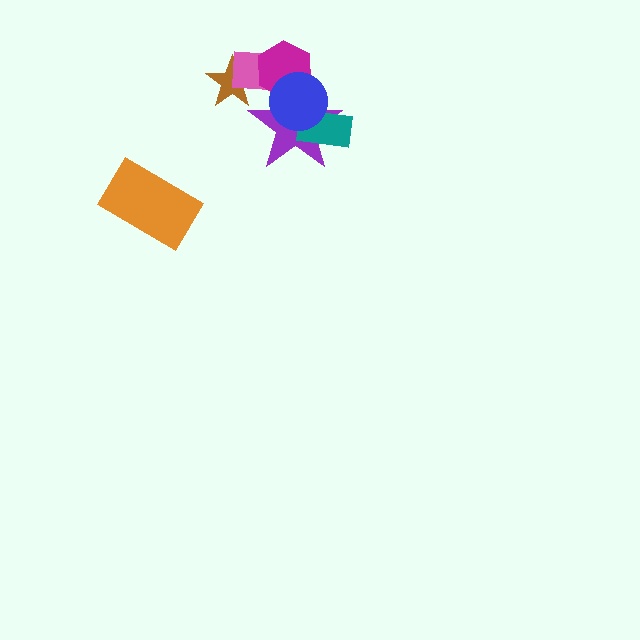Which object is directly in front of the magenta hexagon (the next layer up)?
The purple star is directly in front of the magenta hexagon.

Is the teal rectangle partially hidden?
Yes, it is partially covered by another shape.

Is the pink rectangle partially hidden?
Yes, it is partially covered by another shape.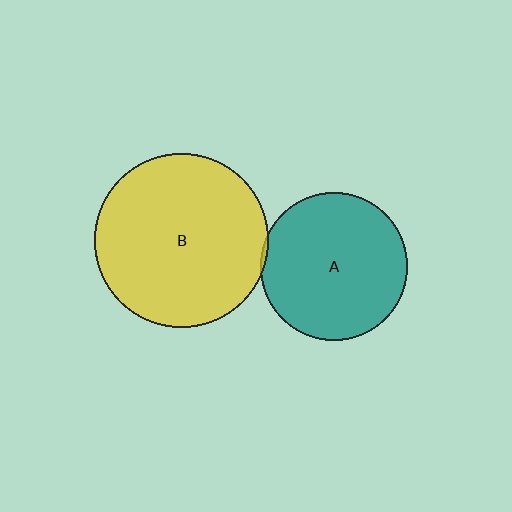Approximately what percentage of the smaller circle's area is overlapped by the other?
Approximately 5%.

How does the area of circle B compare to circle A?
Approximately 1.4 times.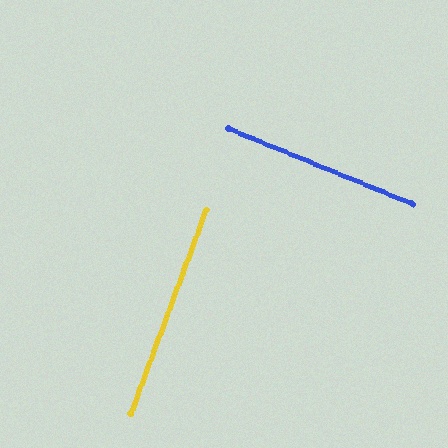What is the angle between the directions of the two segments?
Approximately 88 degrees.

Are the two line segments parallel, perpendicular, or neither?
Perpendicular — they meet at approximately 88°.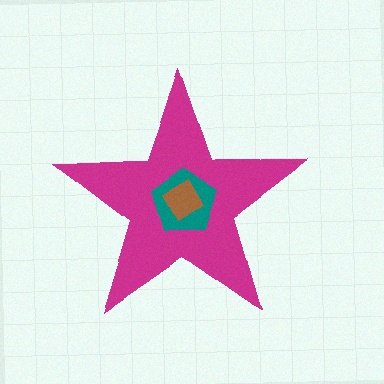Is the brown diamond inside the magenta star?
Yes.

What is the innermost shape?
The brown diamond.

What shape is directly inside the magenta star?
The teal pentagon.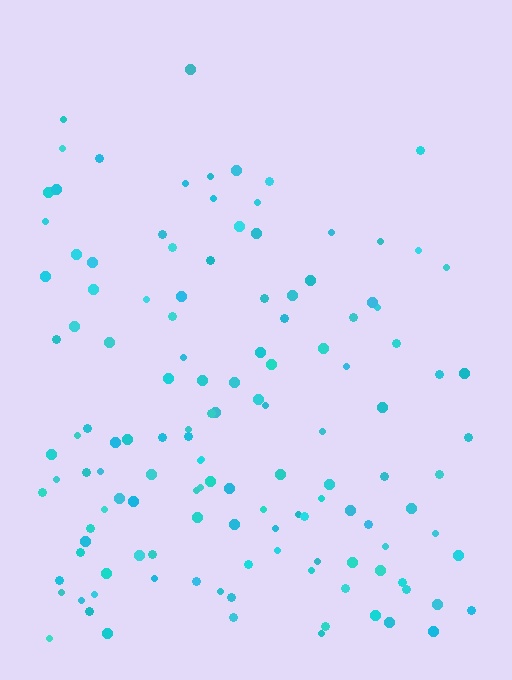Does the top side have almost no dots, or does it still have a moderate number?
Still a moderate number, just noticeably fewer than the bottom.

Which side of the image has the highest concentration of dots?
The bottom.